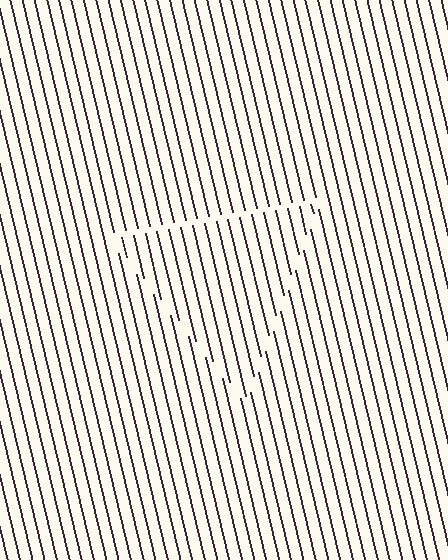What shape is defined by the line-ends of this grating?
An illusory triangle. The interior of the shape contains the same grating, shifted by half a period — the contour is defined by the phase discontinuity where line-ends from the inner and outer gratings abut.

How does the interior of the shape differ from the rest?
The interior of the shape contains the same grating, shifted by half a period — the contour is defined by the phase discontinuity where line-ends from the inner and outer gratings abut.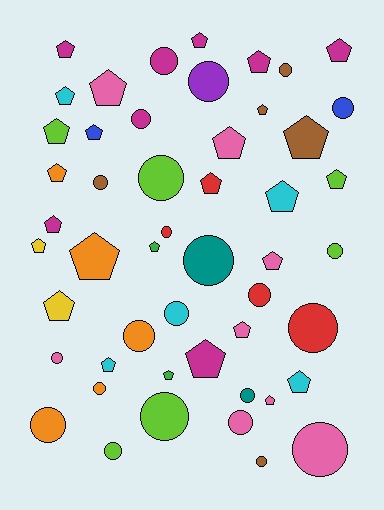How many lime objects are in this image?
There are 6 lime objects.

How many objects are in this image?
There are 50 objects.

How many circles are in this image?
There are 23 circles.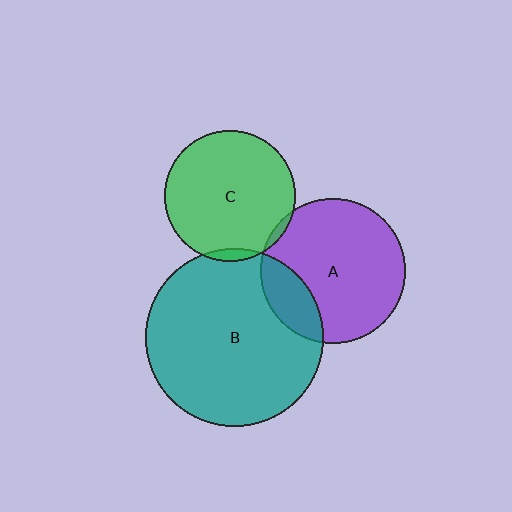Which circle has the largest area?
Circle B (teal).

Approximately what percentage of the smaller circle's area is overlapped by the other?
Approximately 5%.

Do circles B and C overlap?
Yes.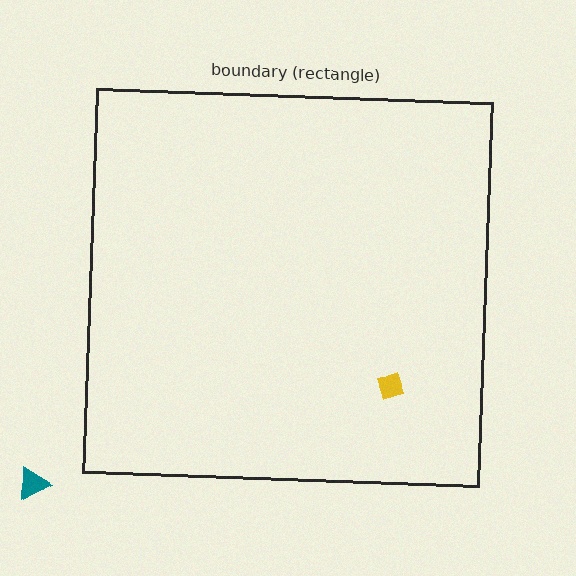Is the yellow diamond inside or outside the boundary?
Inside.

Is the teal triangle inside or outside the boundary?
Outside.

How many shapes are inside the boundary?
1 inside, 1 outside.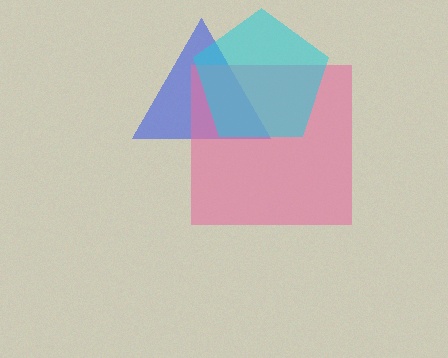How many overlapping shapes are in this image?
There are 3 overlapping shapes in the image.